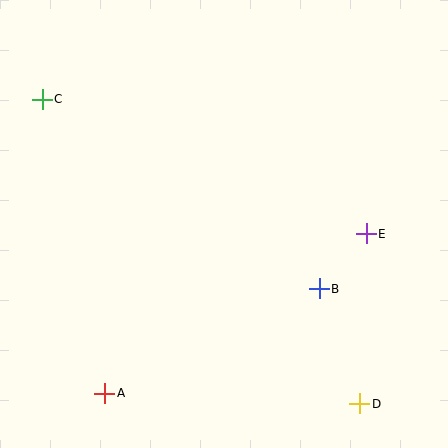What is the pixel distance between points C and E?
The distance between C and E is 351 pixels.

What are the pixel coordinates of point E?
Point E is at (366, 234).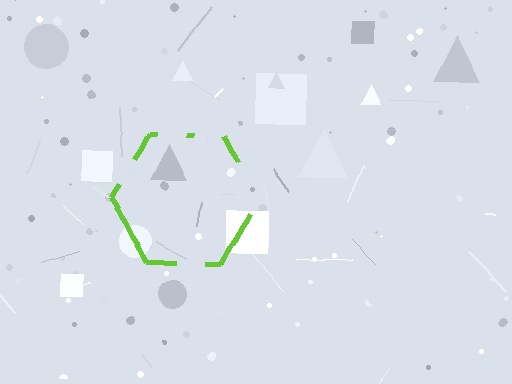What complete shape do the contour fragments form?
The contour fragments form a hexagon.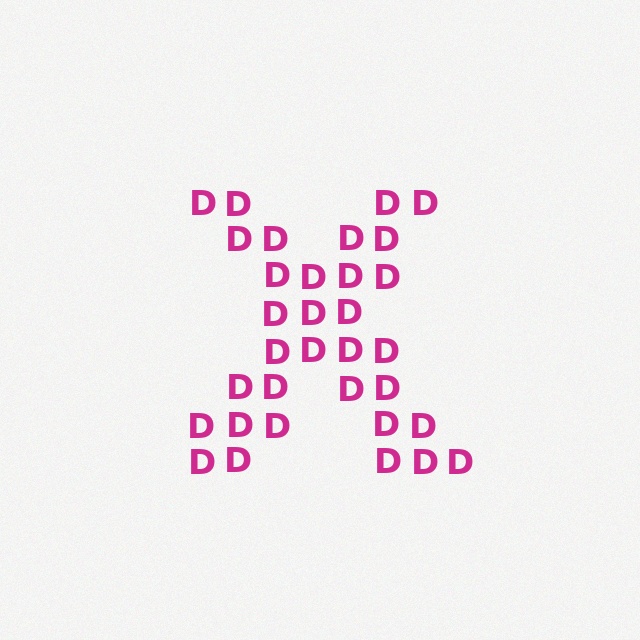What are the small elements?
The small elements are letter D's.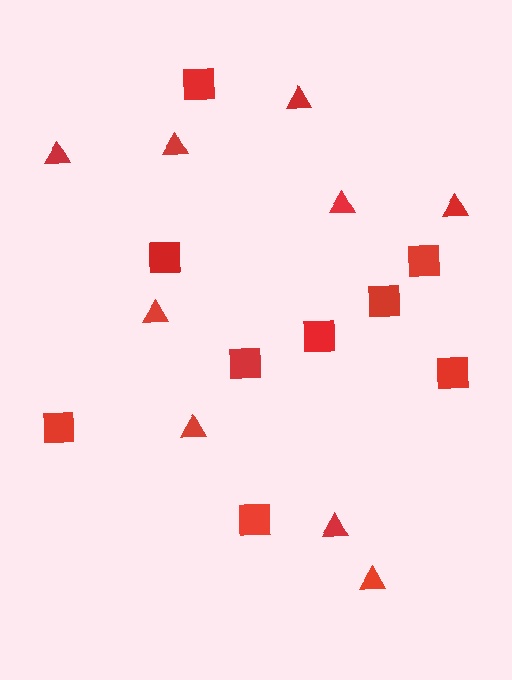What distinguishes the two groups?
There are 2 groups: one group of squares (9) and one group of triangles (9).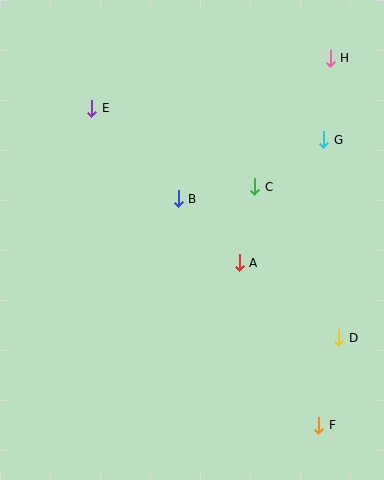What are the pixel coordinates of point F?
Point F is at (319, 425).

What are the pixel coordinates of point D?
Point D is at (339, 338).